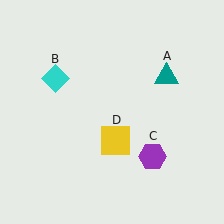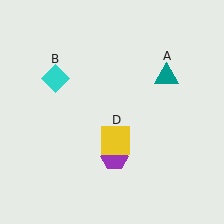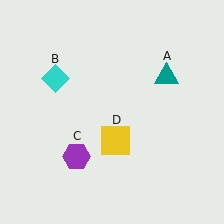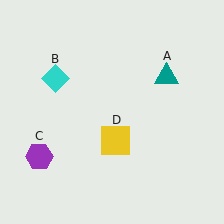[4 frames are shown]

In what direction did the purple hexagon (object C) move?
The purple hexagon (object C) moved left.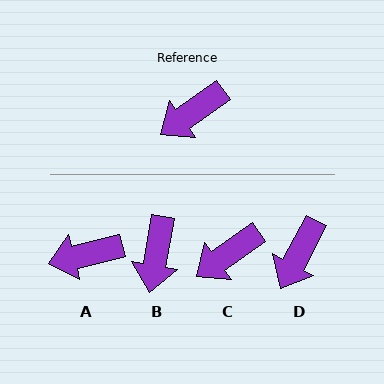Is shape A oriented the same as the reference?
No, it is off by about 21 degrees.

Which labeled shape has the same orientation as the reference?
C.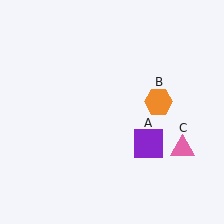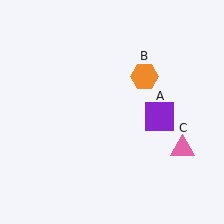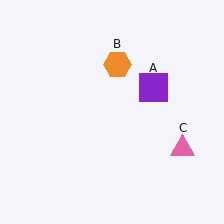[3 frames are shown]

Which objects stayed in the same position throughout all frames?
Pink triangle (object C) remained stationary.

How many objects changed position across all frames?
2 objects changed position: purple square (object A), orange hexagon (object B).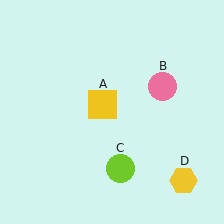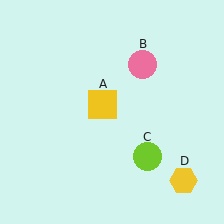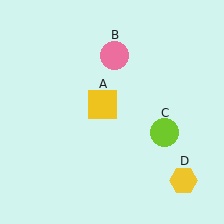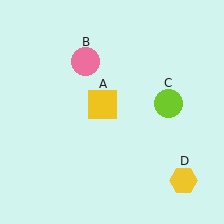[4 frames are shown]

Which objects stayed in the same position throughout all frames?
Yellow square (object A) and yellow hexagon (object D) remained stationary.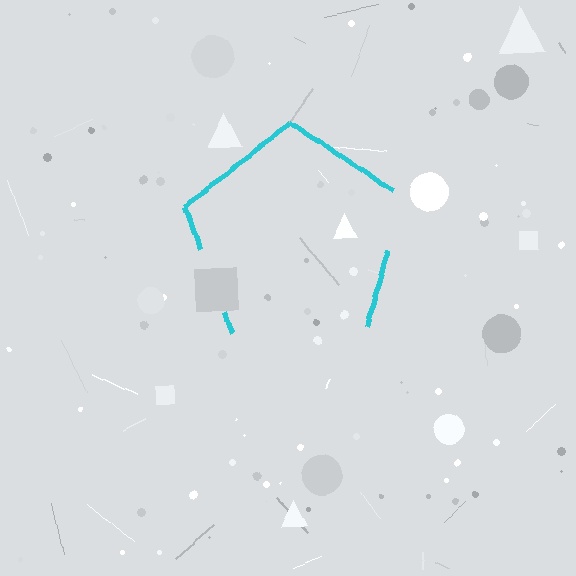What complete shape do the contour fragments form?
The contour fragments form a pentagon.